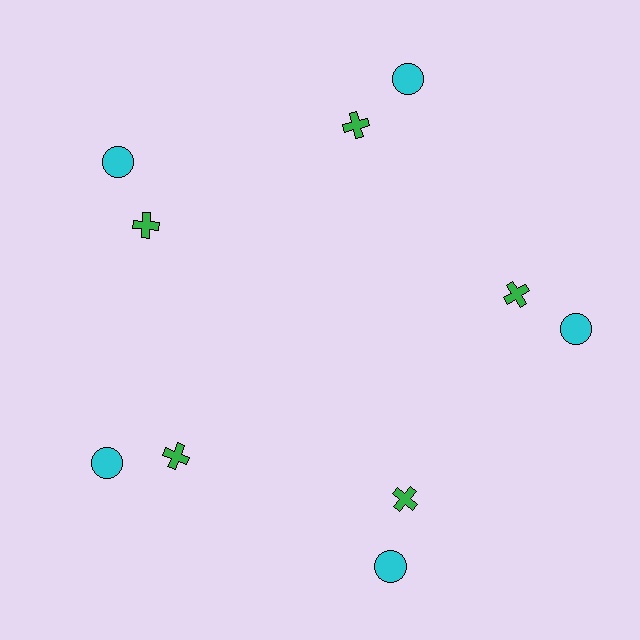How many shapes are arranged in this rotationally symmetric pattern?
There are 10 shapes, arranged in 5 groups of 2.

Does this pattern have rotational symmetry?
Yes, this pattern has 5-fold rotational symmetry. It looks the same after rotating 72 degrees around the center.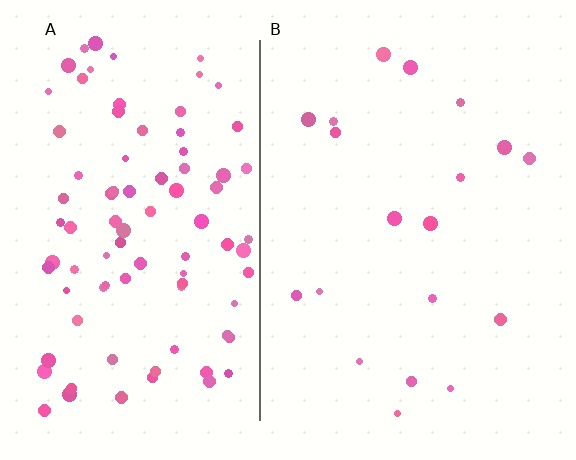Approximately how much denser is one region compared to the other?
Approximately 4.7× — region A over region B.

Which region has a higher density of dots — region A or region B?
A (the left).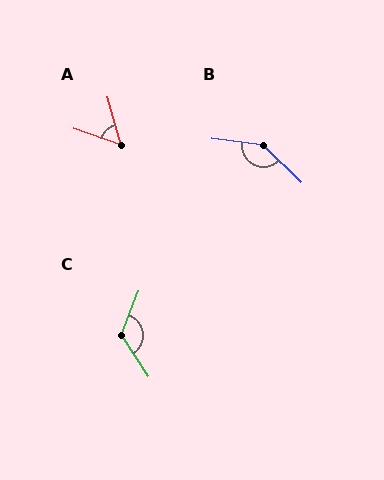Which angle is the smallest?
A, at approximately 55 degrees.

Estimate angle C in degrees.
Approximately 125 degrees.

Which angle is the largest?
B, at approximately 142 degrees.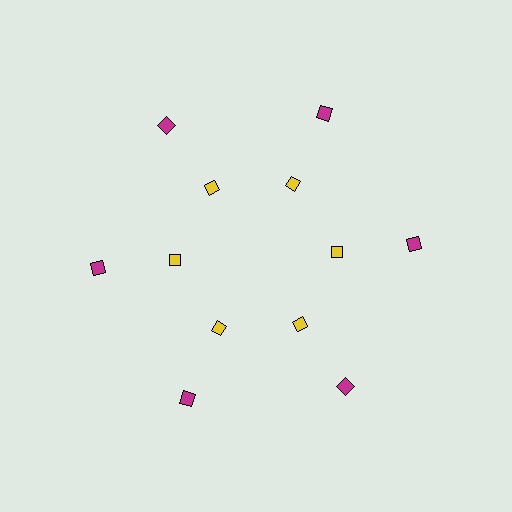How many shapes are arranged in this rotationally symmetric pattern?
There are 12 shapes, arranged in 6 groups of 2.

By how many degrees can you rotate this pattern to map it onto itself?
The pattern maps onto itself every 60 degrees of rotation.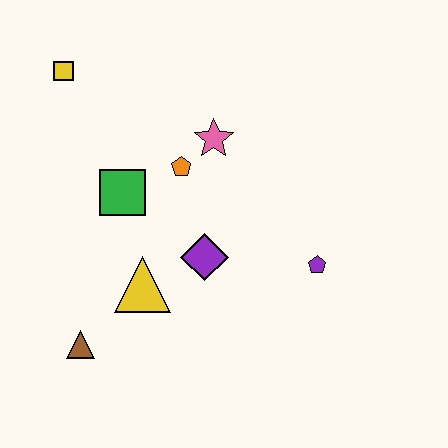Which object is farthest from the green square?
The purple pentagon is farthest from the green square.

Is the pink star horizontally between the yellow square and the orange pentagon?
No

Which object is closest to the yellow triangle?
The purple diamond is closest to the yellow triangle.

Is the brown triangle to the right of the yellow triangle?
No